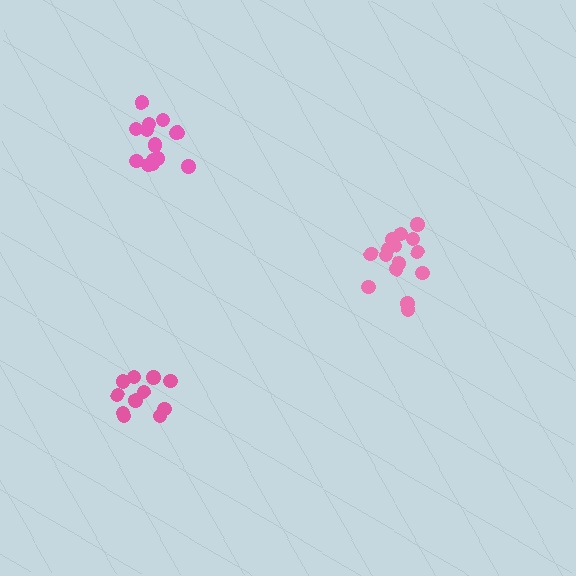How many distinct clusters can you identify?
There are 3 distinct clusters.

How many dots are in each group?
Group 1: 16 dots, Group 2: 15 dots, Group 3: 11 dots (42 total).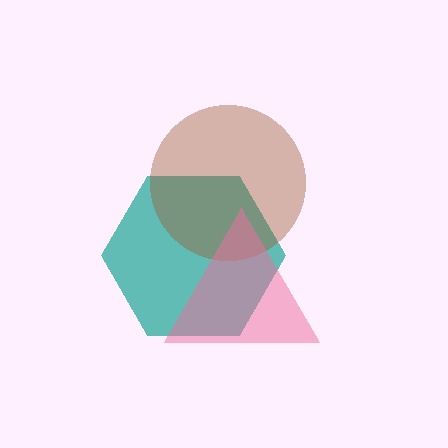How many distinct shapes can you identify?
There are 3 distinct shapes: a teal hexagon, a brown circle, a pink triangle.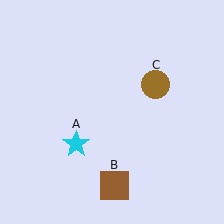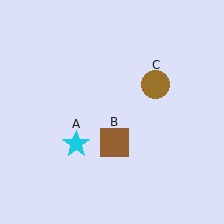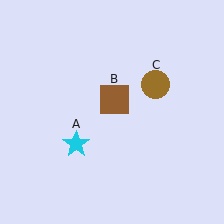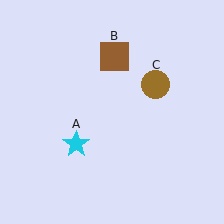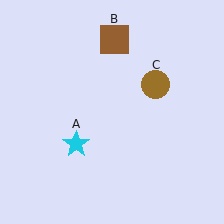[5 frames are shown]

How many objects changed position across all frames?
1 object changed position: brown square (object B).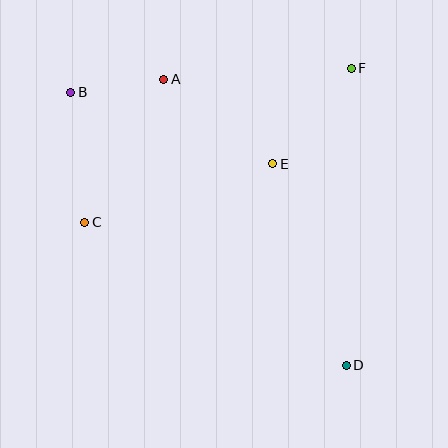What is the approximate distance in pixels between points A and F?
The distance between A and F is approximately 188 pixels.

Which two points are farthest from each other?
Points B and D are farthest from each other.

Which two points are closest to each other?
Points A and B are closest to each other.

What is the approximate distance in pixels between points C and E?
The distance between C and E is approximately 197 pixels.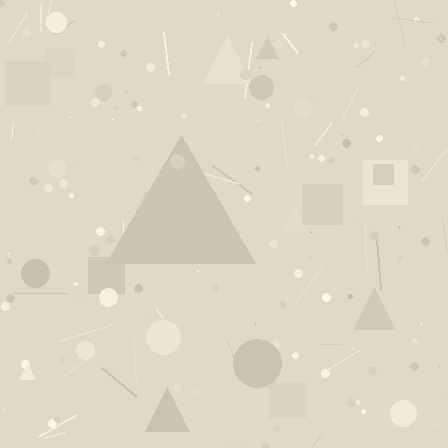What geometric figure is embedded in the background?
A triangle is embedded in the background.